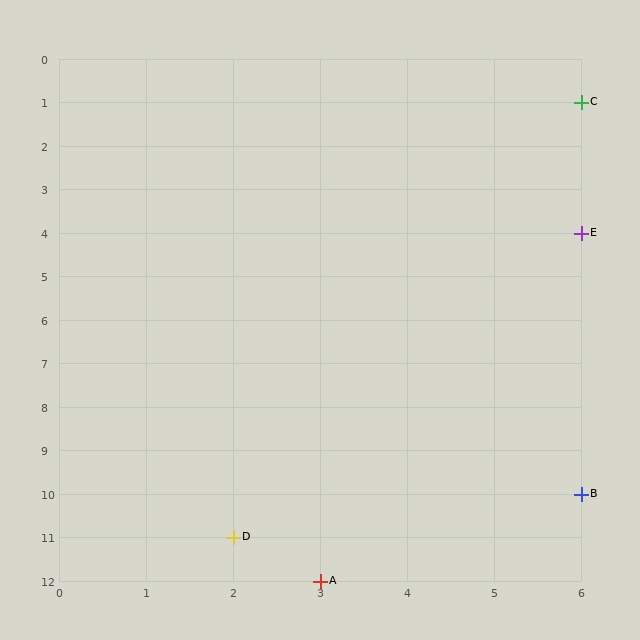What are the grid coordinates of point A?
Point A is at grid coordinates (3, 12).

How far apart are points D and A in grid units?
Points D and A are 1 column and 1 row apart (about 1.4 grid units diagonally).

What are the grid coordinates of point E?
Point E is at grid coordinates (6, 4).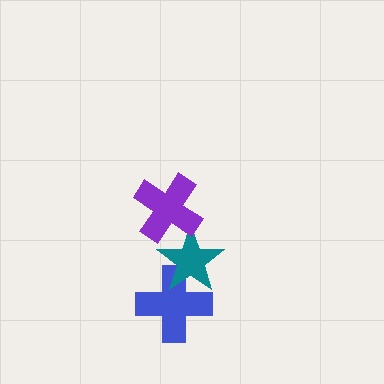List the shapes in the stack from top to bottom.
From top to bottom: the purple cross, the teal star, the blue cross.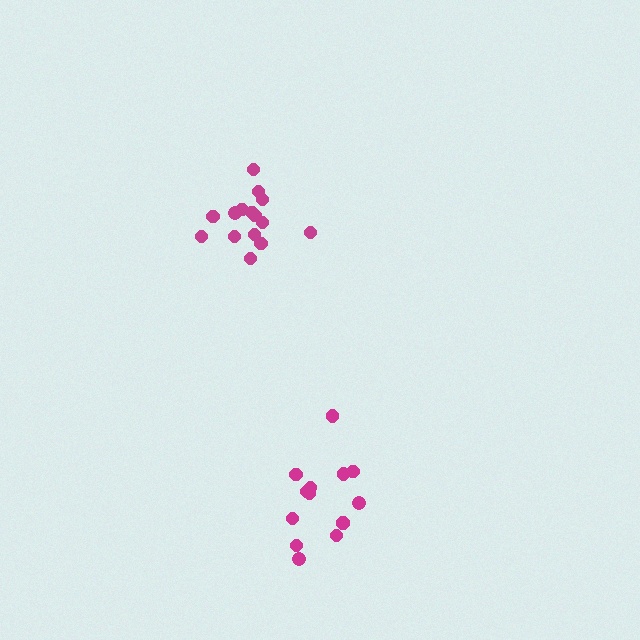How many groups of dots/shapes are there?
There are 2 groups.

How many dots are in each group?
Group 1: 14 dots, Group 2: 15 dots (29 total).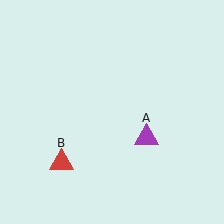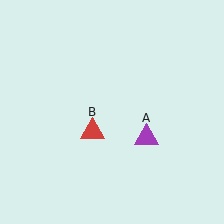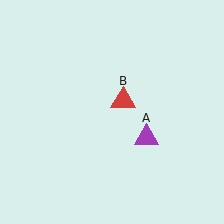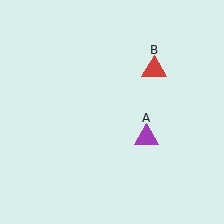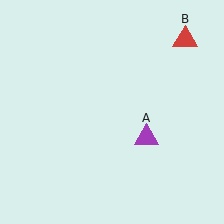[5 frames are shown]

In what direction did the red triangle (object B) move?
The red triangle (object B) moved up and to the right.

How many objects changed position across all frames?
1 object changed position: red triangle (object B).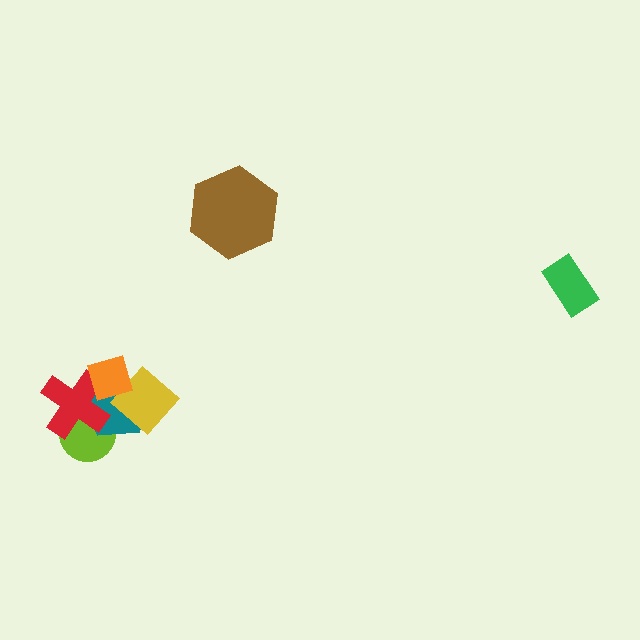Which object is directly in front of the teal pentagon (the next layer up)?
The yellow diamond is directly in front of the teal pentagon.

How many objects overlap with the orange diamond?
3 objects overlap with the orange diamond.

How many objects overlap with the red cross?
3 objects overlap with the red cross.